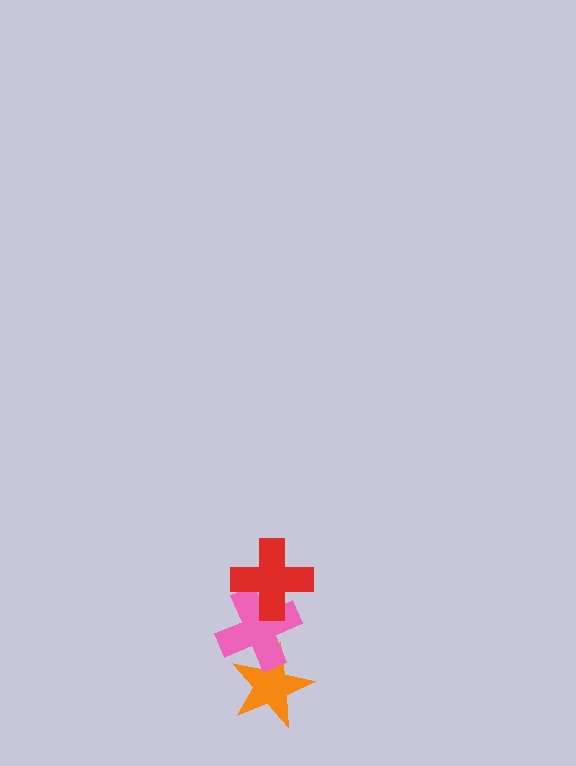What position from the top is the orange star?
The orange star is 3rd from the top.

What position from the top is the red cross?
The red cross is 1st from the top.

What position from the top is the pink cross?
The pink cross is 2nd from the top.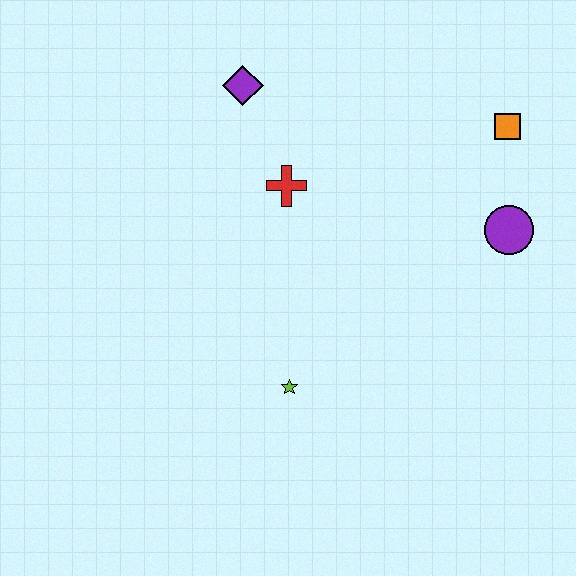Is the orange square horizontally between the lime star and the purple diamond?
No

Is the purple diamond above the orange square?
Yes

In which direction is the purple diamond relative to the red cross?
The purple diamond is above the red cross.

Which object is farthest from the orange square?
The lime star is farthest from the orange square.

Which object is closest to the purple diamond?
The red cross is closest to the purple diamond.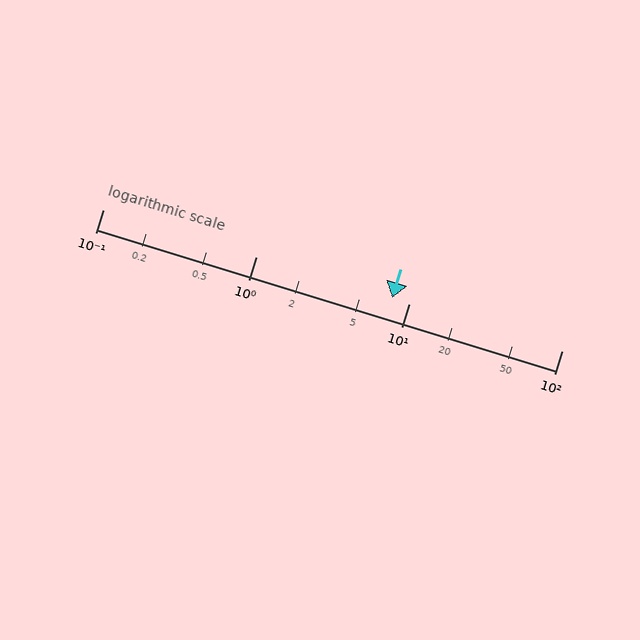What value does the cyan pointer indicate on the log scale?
The pointer indicates approximately 7.8.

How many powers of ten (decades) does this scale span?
The scale spans 3 decades, from 0.1 to 100.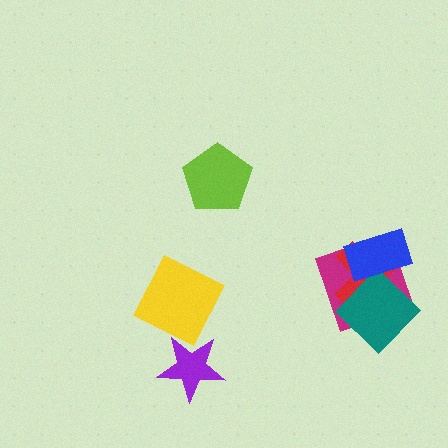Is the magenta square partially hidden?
Yes, it is partially covered by another shape.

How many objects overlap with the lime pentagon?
0 objects overlap with the lime pentagon.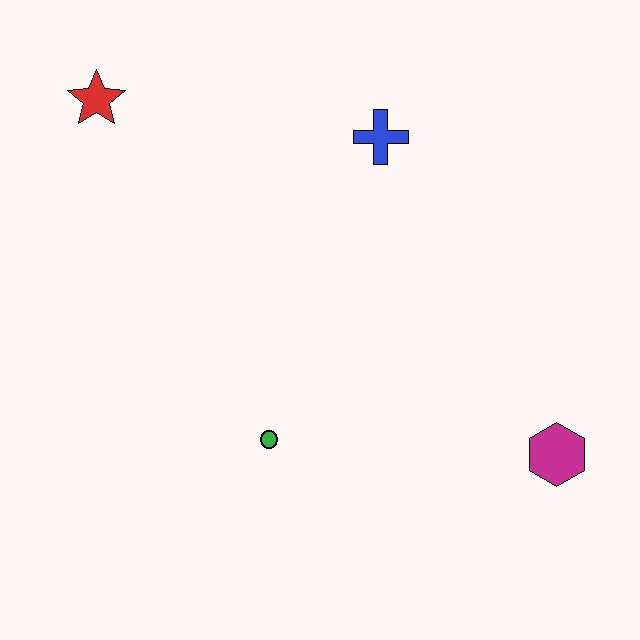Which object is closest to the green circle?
The magenta hexagon is closest to the green circle.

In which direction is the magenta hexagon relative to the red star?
The magenta hexagon is to the right of the red star.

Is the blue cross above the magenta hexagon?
Yes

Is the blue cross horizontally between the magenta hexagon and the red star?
Yes